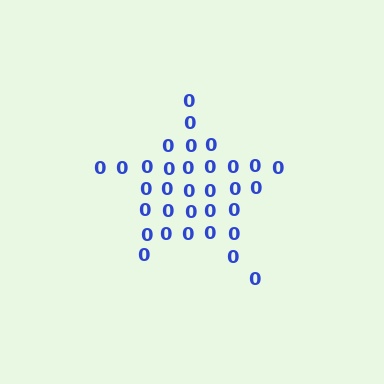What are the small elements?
The small elements are digit 0's.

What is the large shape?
The large shape is a star.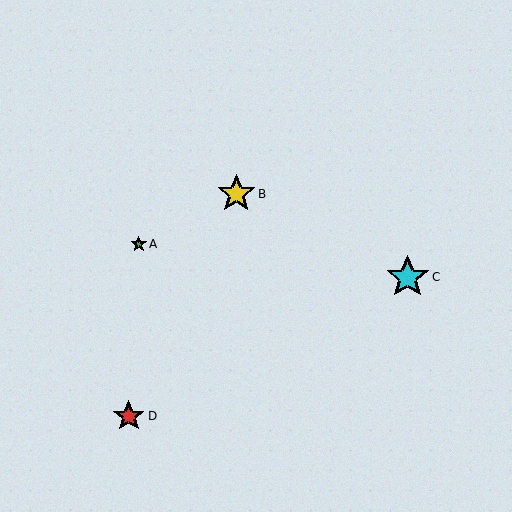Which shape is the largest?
The cyan star (labeled C) is the largest.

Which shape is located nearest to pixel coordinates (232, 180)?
The yellow star (labeled B) at (236, 194) is nearest to that location.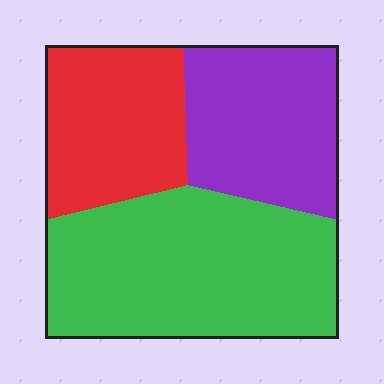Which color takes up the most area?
Green, at roughly 45%.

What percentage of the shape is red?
Red covers about 25% of the shape.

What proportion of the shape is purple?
Purple covers about 30% of the shape.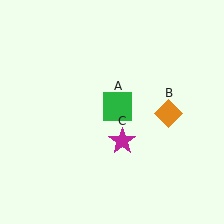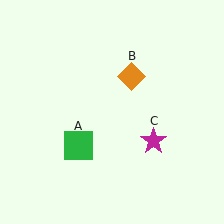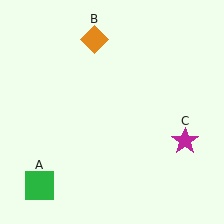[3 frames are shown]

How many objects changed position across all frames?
3 objects changed position: green square (object A), orange diamond (object B), magenta star (object C).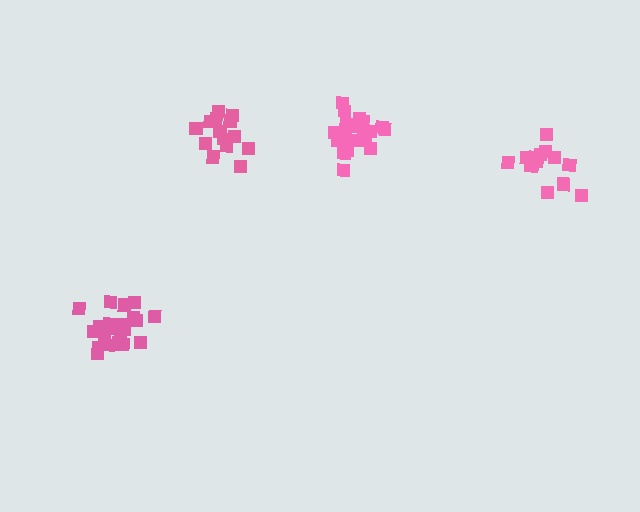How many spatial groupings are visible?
There are 4 spatial groupings.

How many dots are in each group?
Group 1: 15 dots, Group 2: 21 dots, Group 3: 20 dots, Group 4: 15 dots (71 total).